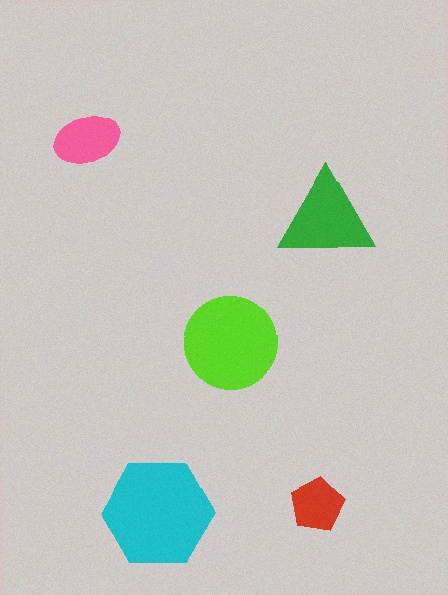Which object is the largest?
The cyan hexagon.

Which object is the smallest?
The red pentagon.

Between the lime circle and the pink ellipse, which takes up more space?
The lime circle.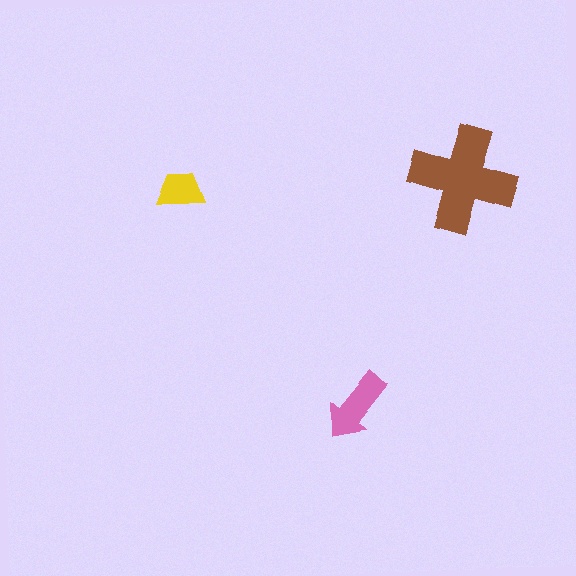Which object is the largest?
The brown cross.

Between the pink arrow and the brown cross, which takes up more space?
The brown cross.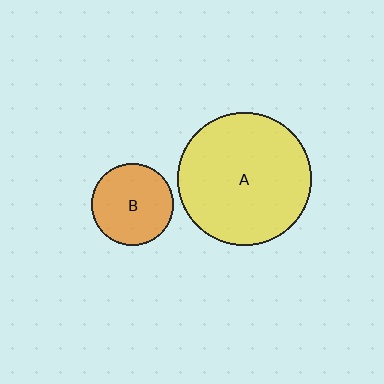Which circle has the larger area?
Circle A (yellow).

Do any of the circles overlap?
No, none of the circles overlap.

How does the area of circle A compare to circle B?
Approximately 2.6 times.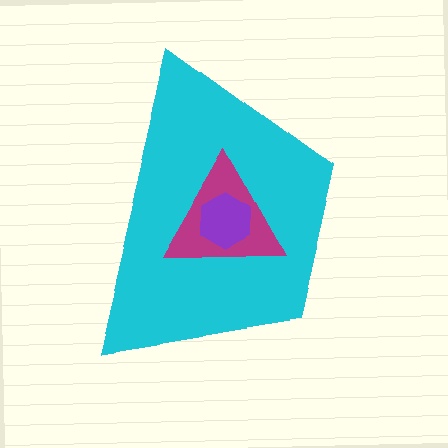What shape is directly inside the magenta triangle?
The purple hexagon.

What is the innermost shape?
The purple hexagon.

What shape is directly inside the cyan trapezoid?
The magenta triangle.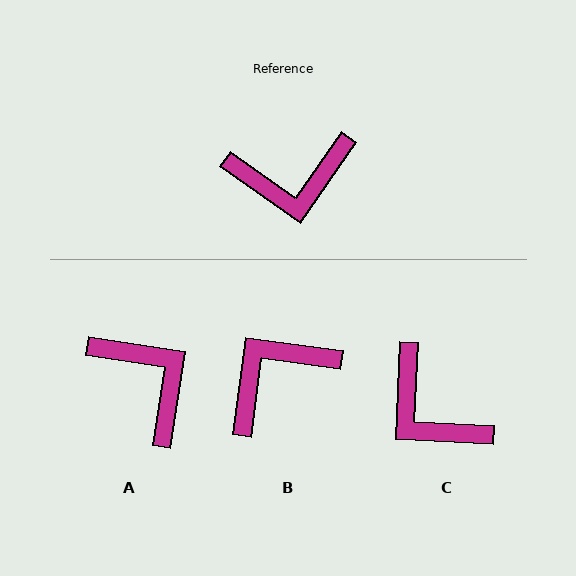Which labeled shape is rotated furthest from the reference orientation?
B, about 153 degrees away.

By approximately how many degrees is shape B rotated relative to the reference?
Approximately 153 degrees clockwise.